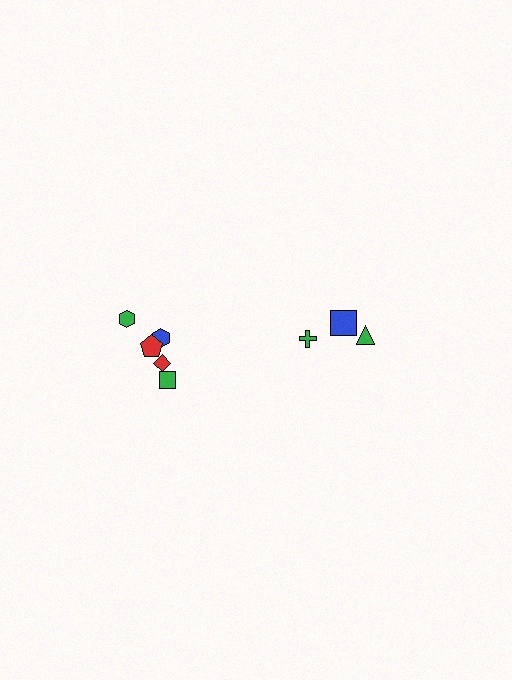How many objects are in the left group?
There are 5 objects.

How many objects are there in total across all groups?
There are 8 objects.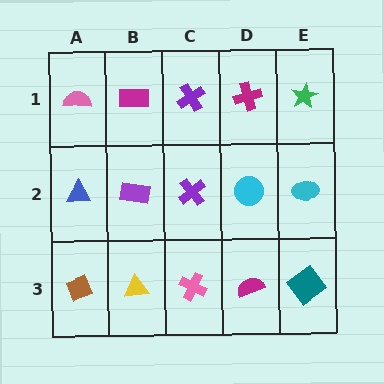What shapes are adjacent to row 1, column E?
A cyan ellipse (row 2, column E), a magenta cross (row 1, column D).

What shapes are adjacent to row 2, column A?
A pink semicircle (row 1, column A), a brown diamond (row 3, column A), a purple rectangle (row 2, column B).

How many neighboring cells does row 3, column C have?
3.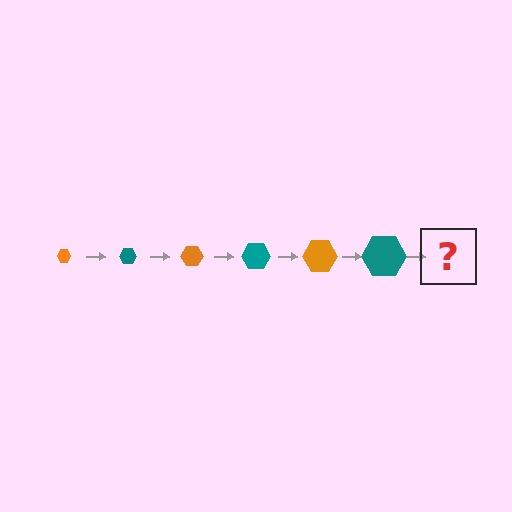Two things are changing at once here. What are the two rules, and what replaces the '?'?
The two rules are that the hexagon grows larger each step and the color cycles through orange and teal. The '?' should be an orange hexagon, larger than the previous one.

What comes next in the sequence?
The next element should be an orange hexagon, larger than the previous one.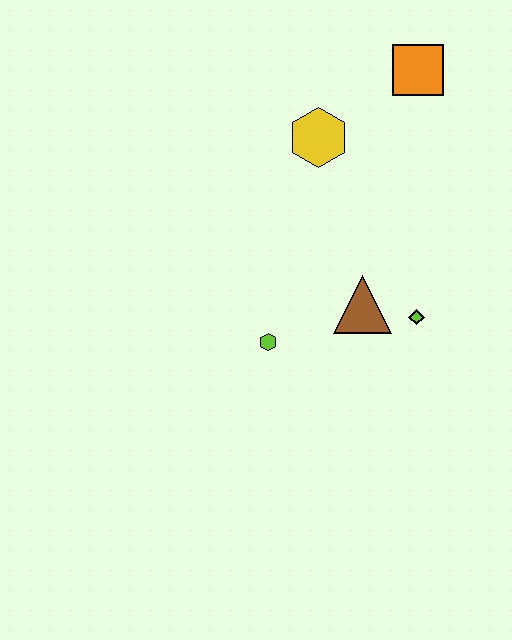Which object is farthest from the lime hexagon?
The orange square is farthest from the lime hexagon.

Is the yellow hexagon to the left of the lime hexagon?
No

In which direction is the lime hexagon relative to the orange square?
The lime hexagon is below the orange square.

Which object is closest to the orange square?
The yellow hexagon is closest to the orange square.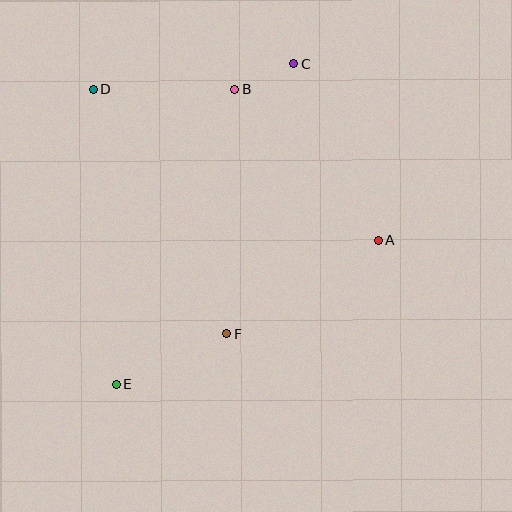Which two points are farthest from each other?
Points C and E are farthest from each other.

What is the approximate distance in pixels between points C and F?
The distance between C and F is approximately 278 pixels.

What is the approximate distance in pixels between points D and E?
The distance between D and E is approximately 296 pixels.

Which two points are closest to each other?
Points B and C are closest to each other.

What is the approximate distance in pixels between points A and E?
The distance between A and E is approximately 299 pixels.